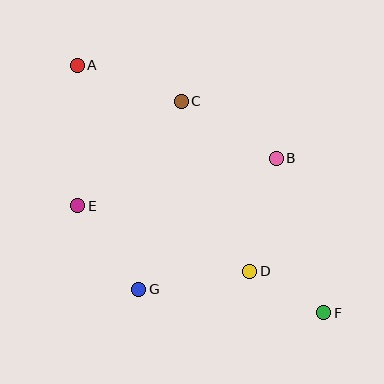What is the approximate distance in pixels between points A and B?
The distance between A and B is approximately 220 pixels.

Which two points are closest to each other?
Points D and F are closest to each other.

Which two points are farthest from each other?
Points A and F are farthest from each other.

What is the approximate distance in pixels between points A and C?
The distance between A and C is approximately 110 pixels.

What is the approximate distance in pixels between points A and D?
The distance between A and D is approximately 269 pixels.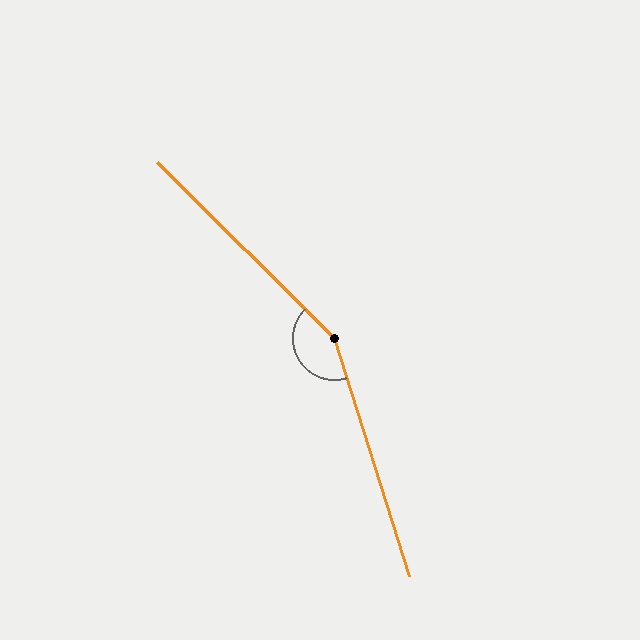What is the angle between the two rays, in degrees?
Approximately 152 degrees.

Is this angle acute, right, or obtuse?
It is obtuse.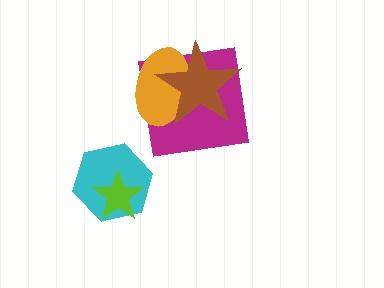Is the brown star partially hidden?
No, no other shape covers it.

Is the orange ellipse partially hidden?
Yes, it is partially covered by another shape.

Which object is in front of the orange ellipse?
The brown star is in front of the orange ellipse.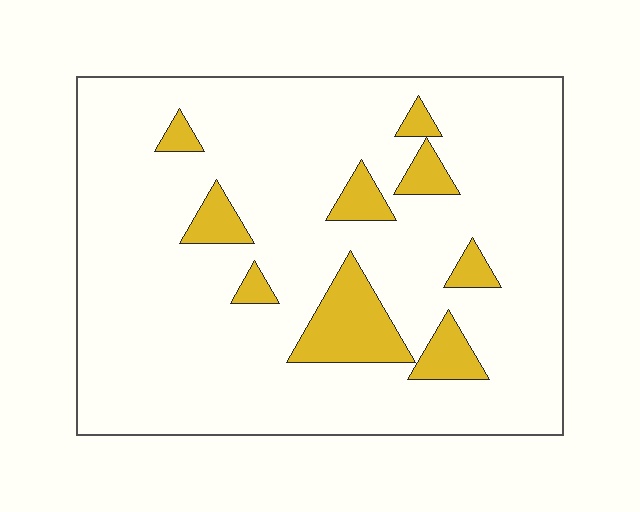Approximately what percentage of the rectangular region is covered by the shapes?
Approximately 15%.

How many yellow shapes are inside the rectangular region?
9.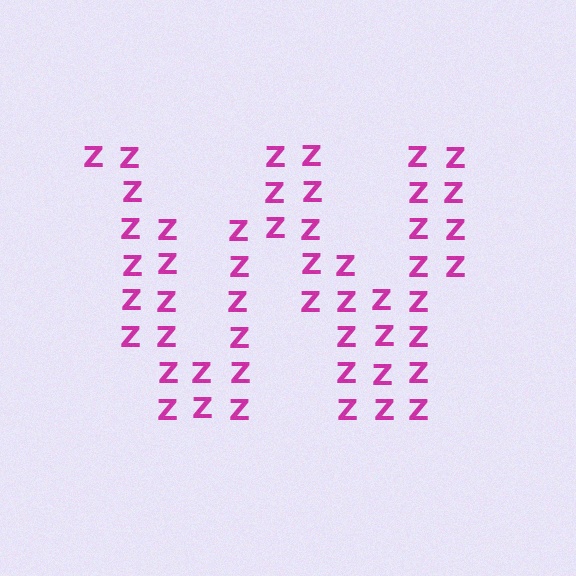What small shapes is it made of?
It is made of small letter Z's.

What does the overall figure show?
The overall figure shows the letter W.